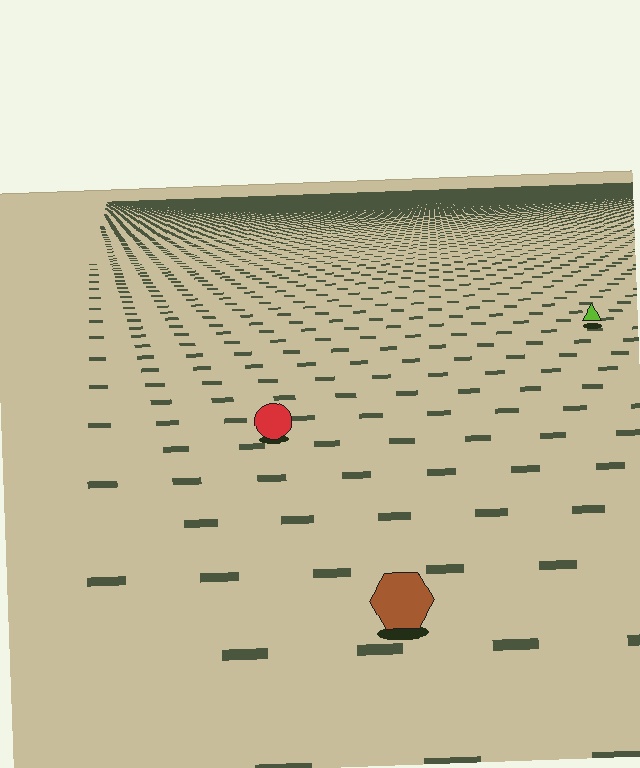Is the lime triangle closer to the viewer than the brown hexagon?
No. The brown hexagon is closer — you can tell from the texture gradient: the ground texture is coarser near it.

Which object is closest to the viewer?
The brown hexagon is closest. The texture marks near it are larger and more spread out.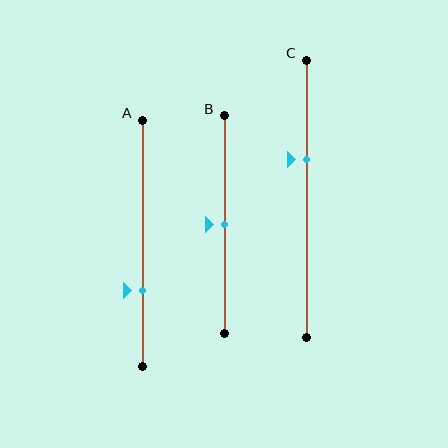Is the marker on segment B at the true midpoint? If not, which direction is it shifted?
Yes, the marker on segment B is at the true midpoint.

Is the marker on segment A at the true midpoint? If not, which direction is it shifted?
No, the marker on segment A is shifted downward by about 19% of the segment length.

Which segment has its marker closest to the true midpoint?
Segment B has its marker closest to the true midpoint.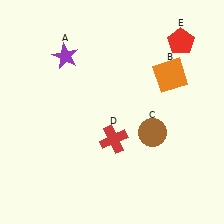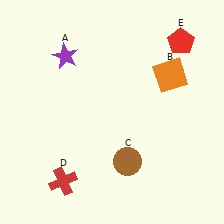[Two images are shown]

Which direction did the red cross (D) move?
The red cross (D) moved left.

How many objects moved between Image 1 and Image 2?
2 objects moved between the two images.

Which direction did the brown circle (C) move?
The brown circle (C) moved down.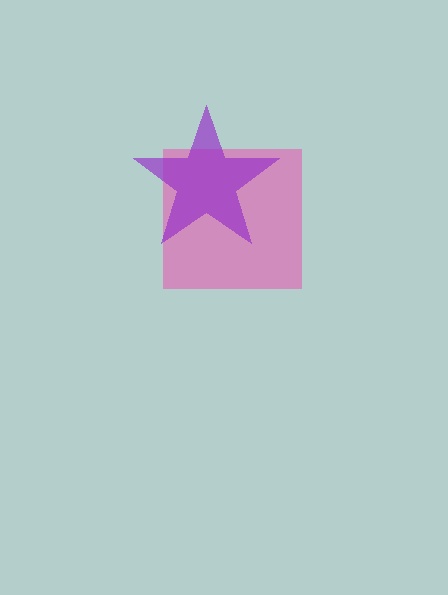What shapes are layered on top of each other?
The layered shapes are: a pink square, a purple star.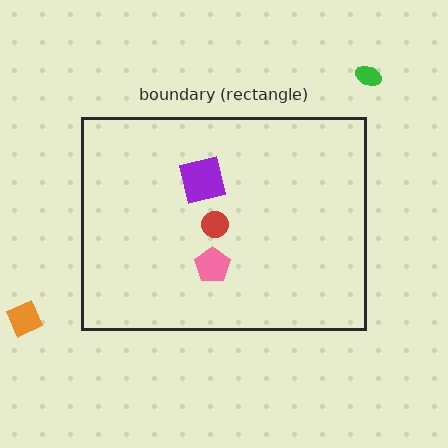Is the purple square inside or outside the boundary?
Inside.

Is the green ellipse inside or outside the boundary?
Outside.